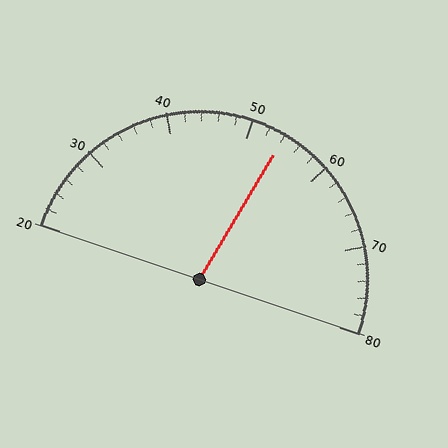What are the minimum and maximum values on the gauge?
The gauge ranges from 20 to 80.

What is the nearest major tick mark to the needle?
The nearest major tick mark is 50.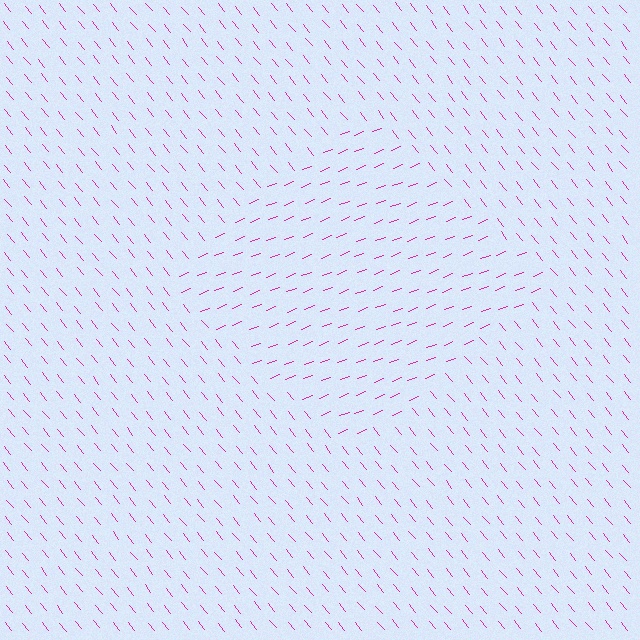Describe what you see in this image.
The image is filled with small magenta line segments. A diamond region in the image has lines oriented differently from the surrounding lines, creating a visible texture boundary.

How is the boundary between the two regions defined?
The boundary is defined purely by a change in line orientation (approximately 71 degrees difference). All lines are the same color and thickness.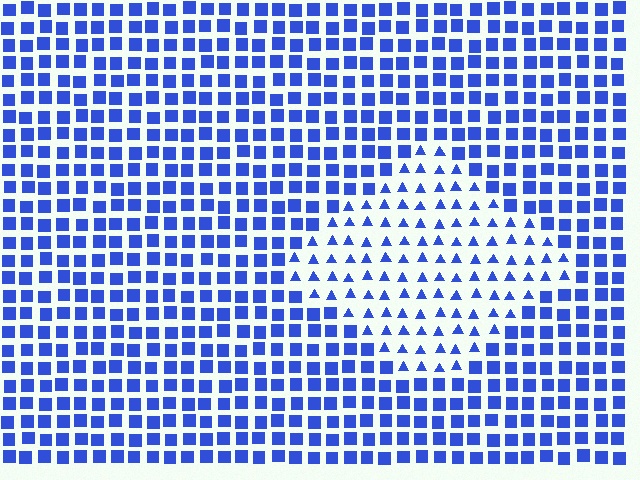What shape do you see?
I see a diamond.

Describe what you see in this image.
The image is filled with small blue elements arranged in a uniform grid. A diamond-shaped region contains triangles, while the surrounding area contains squares. The boundary is defined purely by the change in element shape.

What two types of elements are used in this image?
The image uses triangles inside the diamond region and squares outside it.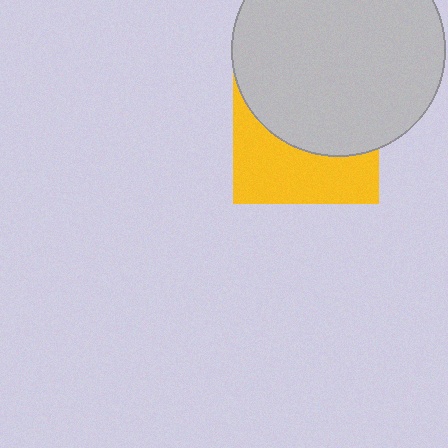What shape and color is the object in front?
The object in front is a light gray circle.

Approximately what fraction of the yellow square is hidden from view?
Roughly 57% of the yellow square is hidden behind the light gray circle.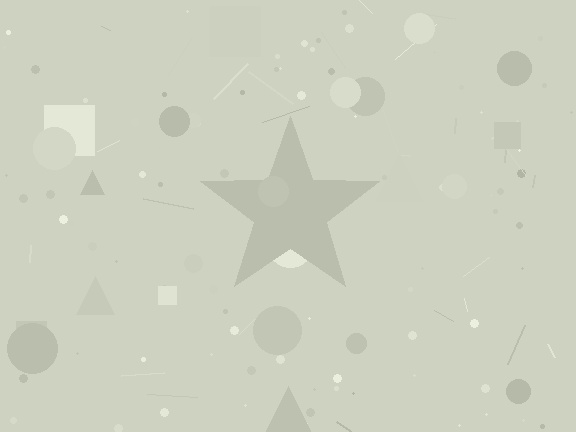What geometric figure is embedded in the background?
A star is embedded in the background.